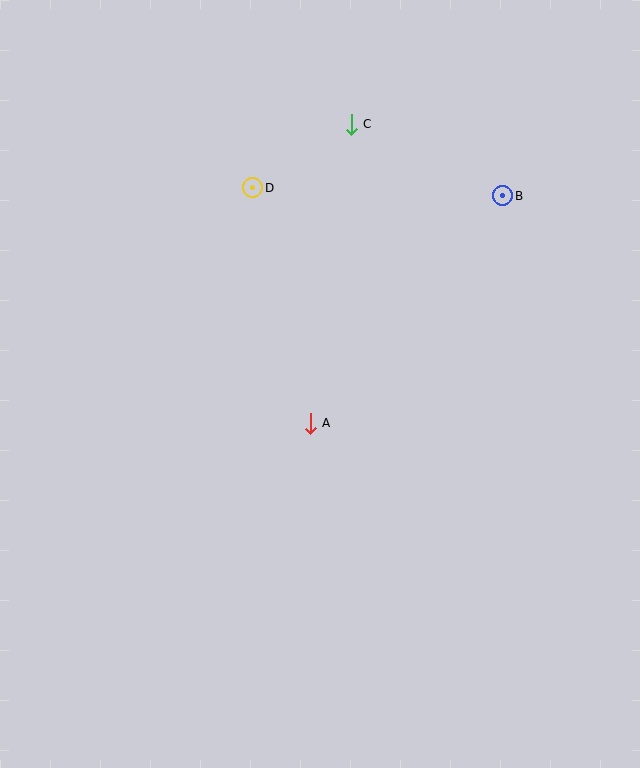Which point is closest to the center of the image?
Point A at (310, 423) is closest to the center.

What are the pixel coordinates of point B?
Point B is at (503, 196).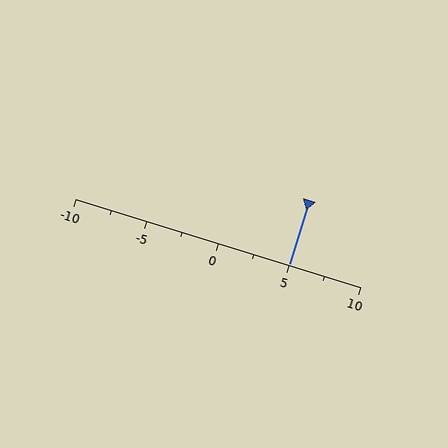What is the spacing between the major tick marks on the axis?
The major ticks are spaced 5 apart.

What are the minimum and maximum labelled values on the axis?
The axis runs from -10 to 10.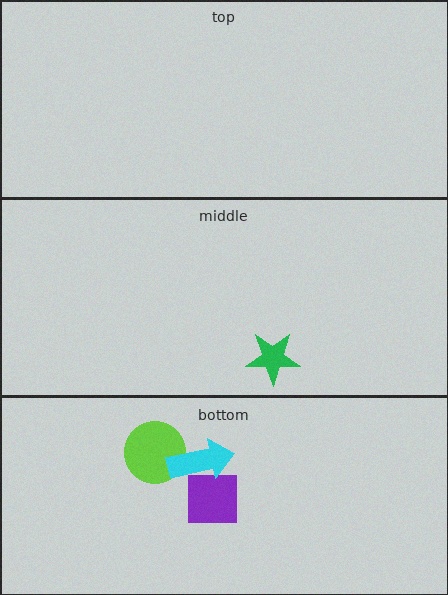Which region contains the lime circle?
The bottom region.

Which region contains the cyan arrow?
The bottom region.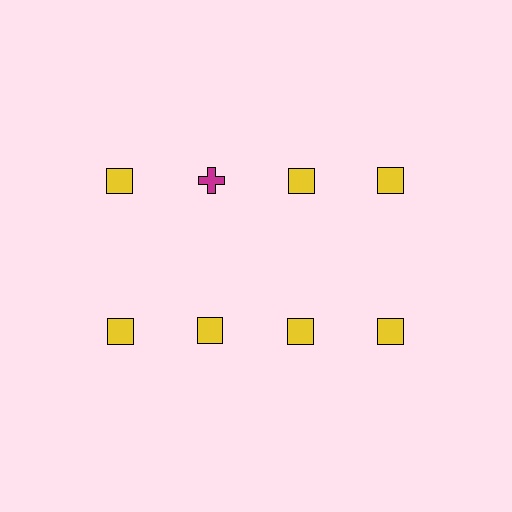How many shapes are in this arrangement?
There are 8 shapes arranged in a grid pattern.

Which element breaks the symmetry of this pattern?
The magenta cross in the top row, second from left column breaks the symmetry. All other shapes are yellow squares.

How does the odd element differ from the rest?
It differs in both color (magenta instead of yellow) and shape (cross instead of square).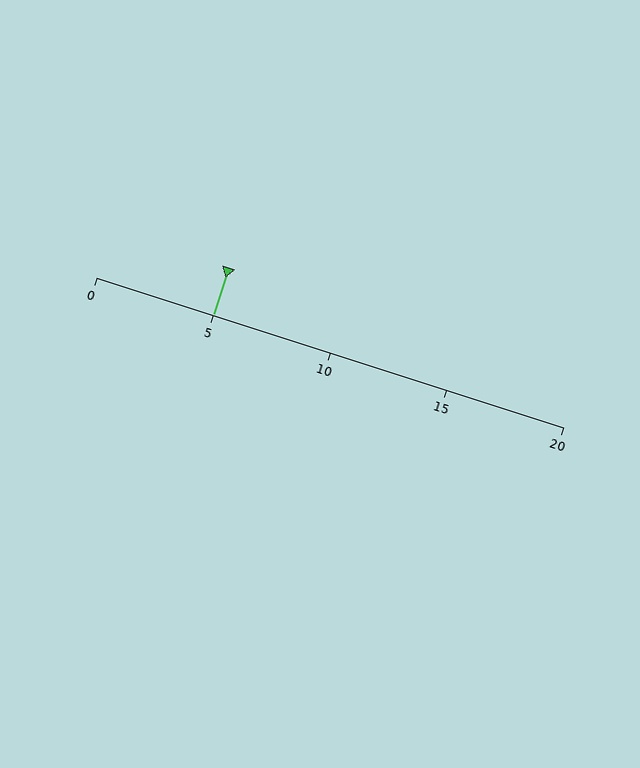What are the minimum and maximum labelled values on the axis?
The axis runs from 0 to 20.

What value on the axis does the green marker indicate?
The marker indicates approximately 5.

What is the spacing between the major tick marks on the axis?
The major ticks are spaced 5 apart.